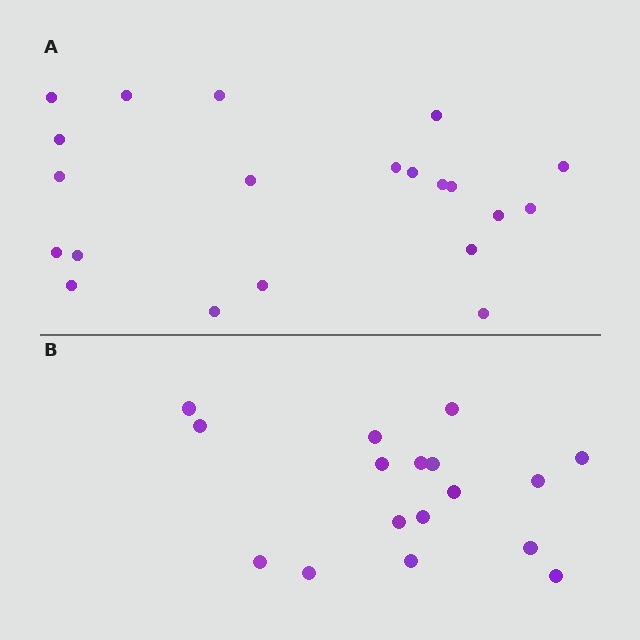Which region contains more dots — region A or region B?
Region A (the top region) has more dots.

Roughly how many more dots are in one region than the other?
Region A has about 4 more dots than region B.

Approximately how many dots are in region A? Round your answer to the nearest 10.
About 20 dots. (The exact count is 21, which rounds to 20.)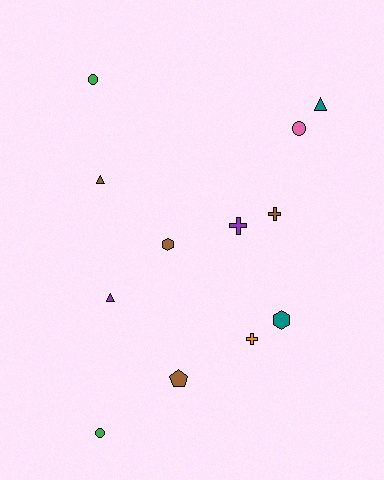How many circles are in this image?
There are 3 circles.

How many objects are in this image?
There are 12 objects.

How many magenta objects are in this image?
There are no magenta objects.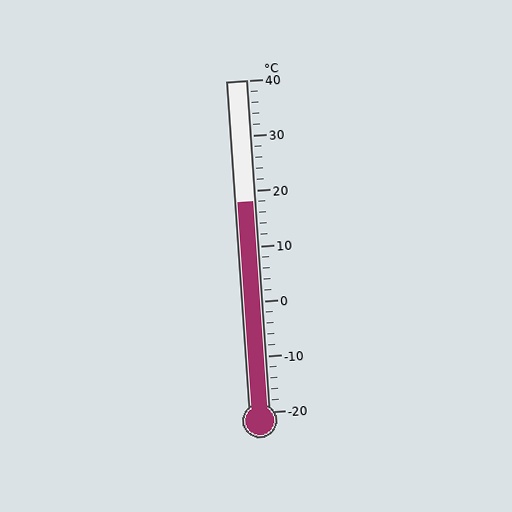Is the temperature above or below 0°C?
The temperature is above 0°C.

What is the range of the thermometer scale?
The thermometer scale ranges from -20°C to 40°C.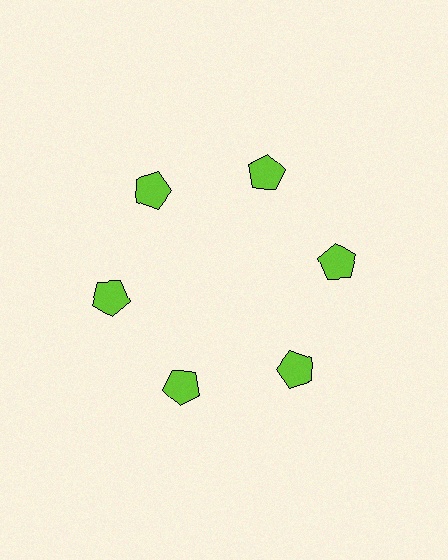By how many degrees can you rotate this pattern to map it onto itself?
The pattern maps onto itself every 60 degrees of rotation.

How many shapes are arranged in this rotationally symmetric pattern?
There are 6 shapes, arranged in 6 groups of 1.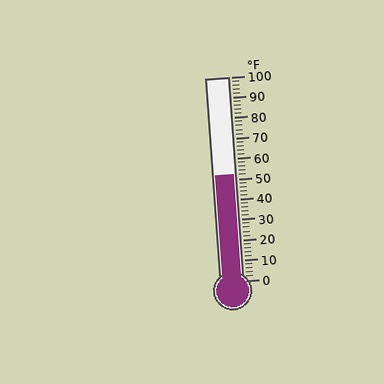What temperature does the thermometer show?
The thermometer shows approximately 52°F.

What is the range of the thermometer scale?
The thermometer scale ranges from 0°F to 100°F.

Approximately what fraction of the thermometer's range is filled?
The thermometer is filled to approximately 50% of its range.